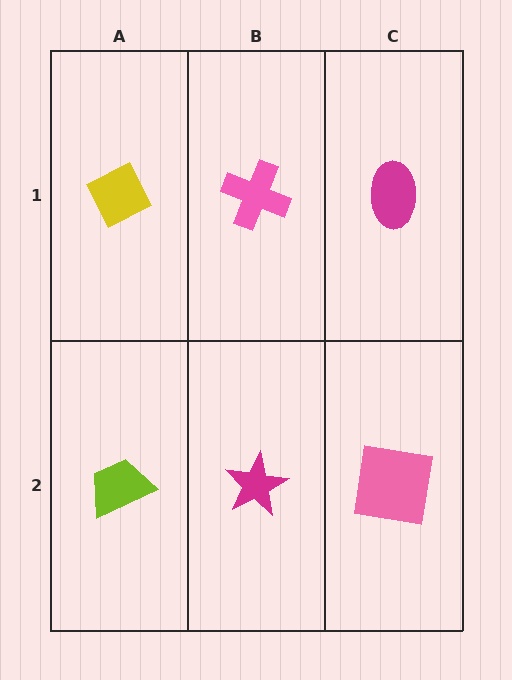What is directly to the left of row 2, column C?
A magenta star.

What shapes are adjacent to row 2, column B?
A pink cross (row 1, column B), a lime trapezoid (row 2, column A), a pink square (row 2, column C).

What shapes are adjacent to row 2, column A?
A yellow diamond (row 1, column A), a magenta star (row 2, column B).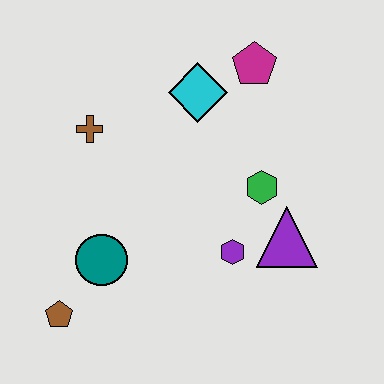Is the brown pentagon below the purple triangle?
Yes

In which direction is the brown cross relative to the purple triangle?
The brown cross is to the left of the purple triangle.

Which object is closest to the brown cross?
The cyan diamond is closest to the brown cross.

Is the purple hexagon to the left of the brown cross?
No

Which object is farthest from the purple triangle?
The brown pentagon is farthest from the purple triangle.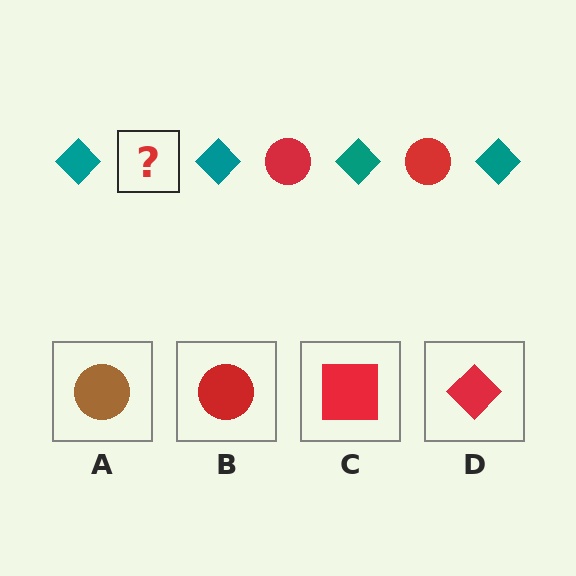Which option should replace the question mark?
Option B.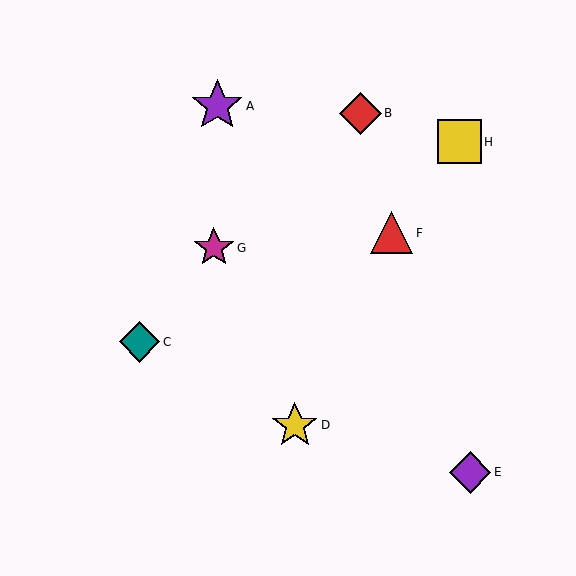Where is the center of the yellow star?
The center of the yellow star is at (295, 425).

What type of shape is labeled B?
Shape B is a red diamond.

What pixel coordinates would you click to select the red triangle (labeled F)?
Click at (392, 233) to select the red triangle F.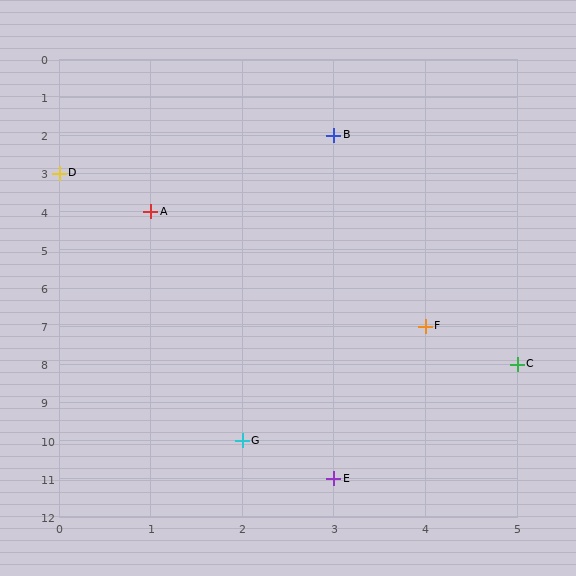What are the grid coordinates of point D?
Point D is at grid coordinates (0, 3).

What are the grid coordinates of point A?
Point A is at grid coordinates (1, 4).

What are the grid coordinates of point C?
Point C is at grid coordinates (5, 8).